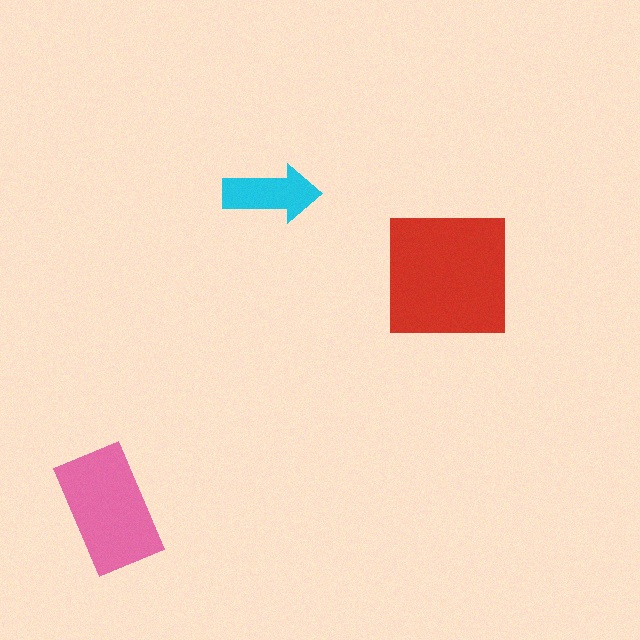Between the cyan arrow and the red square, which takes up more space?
The red square.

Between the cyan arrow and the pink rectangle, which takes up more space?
The pink rectangle.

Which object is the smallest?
The cyan arrow.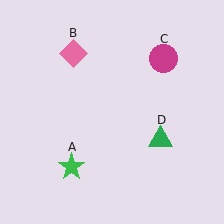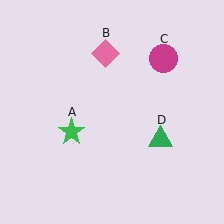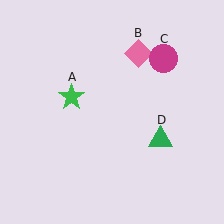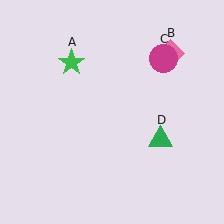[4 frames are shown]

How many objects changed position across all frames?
2 objects changed position: green star (object A), pink diamond (object B).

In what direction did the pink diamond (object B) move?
The pink diamond (object B) moved right.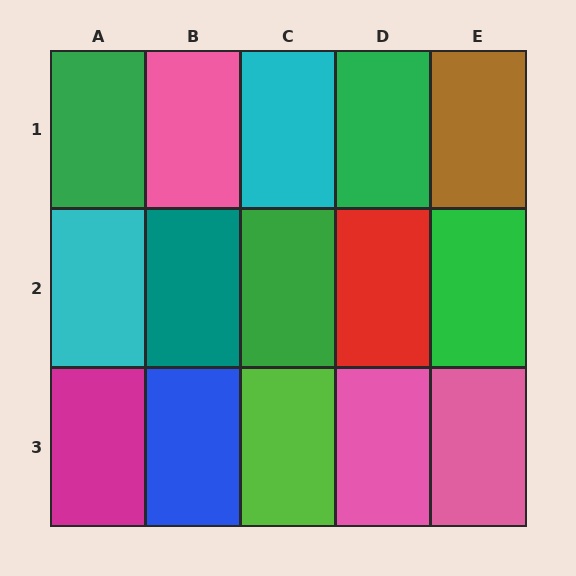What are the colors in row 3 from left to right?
Magenta, blue, lime, pink, pink.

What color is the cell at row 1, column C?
Cyan.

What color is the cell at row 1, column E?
Brown.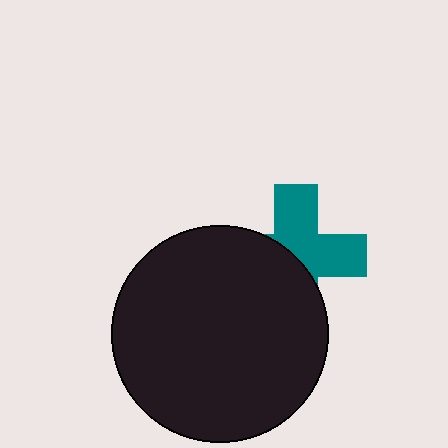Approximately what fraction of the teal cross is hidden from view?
Roughly 48% of the teal cross is hidden behind the black circle.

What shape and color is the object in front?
The object in front is a black circle.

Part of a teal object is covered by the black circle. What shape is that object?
It is a cross.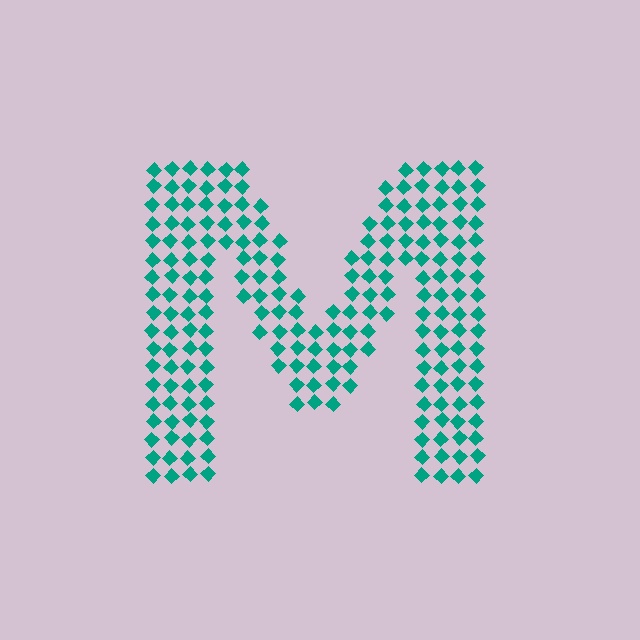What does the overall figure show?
The overall figure shows the letter M.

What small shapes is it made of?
It is made of small diamonds.